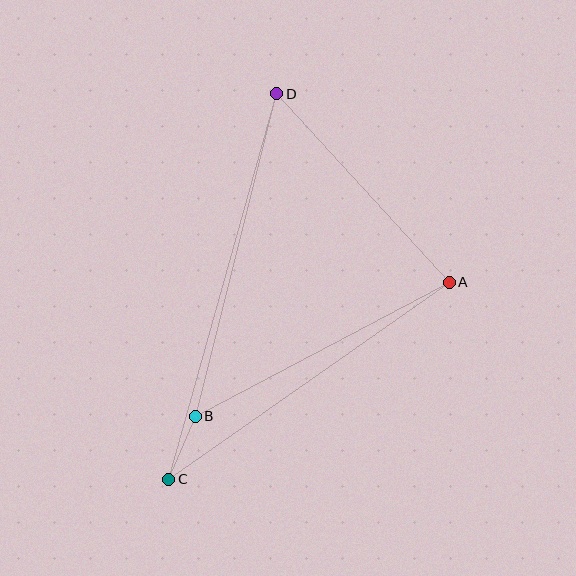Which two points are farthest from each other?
Points C and D are farthest from each other.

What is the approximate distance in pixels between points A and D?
The distance between A and D is approximately 255 pixels.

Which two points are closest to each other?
Points B and C are closest to each other.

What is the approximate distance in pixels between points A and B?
The distance between A and B is approximately 287 pixels.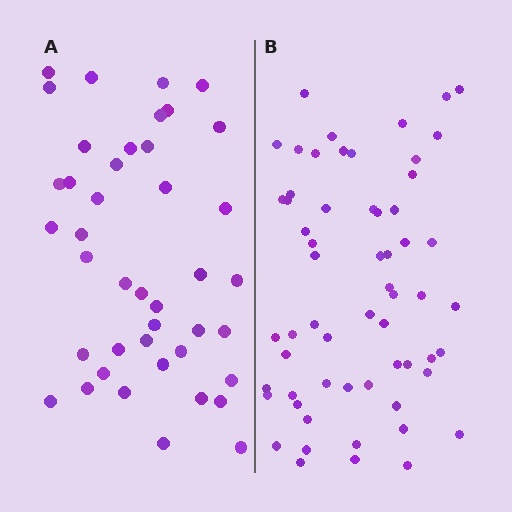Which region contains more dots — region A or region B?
Region B (the right region) has more dots.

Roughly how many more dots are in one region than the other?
Region B has approximately 20 more dots than region A.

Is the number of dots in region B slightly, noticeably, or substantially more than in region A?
Region B has noticeably more, but not dramatically so. The ratio is roughly 1.4 to 1.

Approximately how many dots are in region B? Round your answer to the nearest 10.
About 60 dots.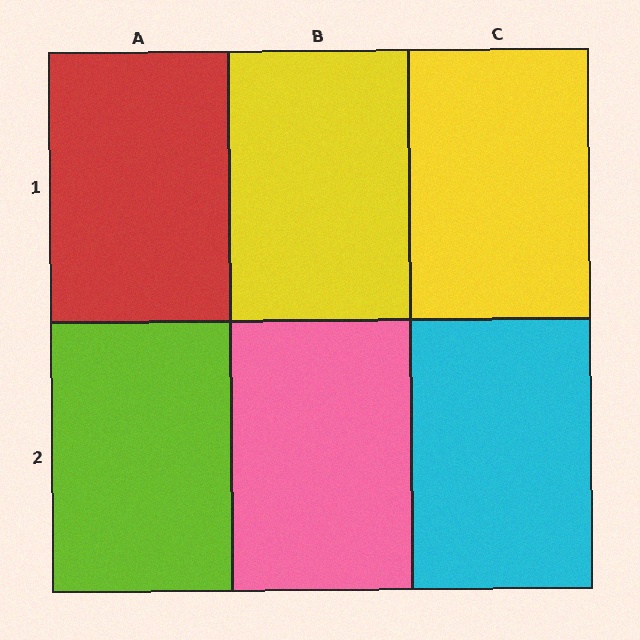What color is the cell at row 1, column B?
Yellow.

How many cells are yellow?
2 cells are yellow.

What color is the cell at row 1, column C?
Yellow.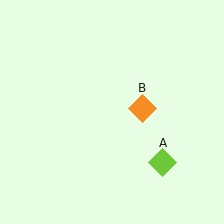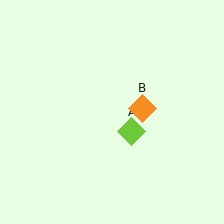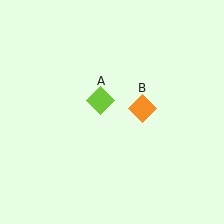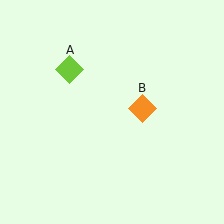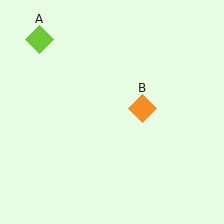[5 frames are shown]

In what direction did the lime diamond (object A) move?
The lime diamond (object A) moved up and to the left.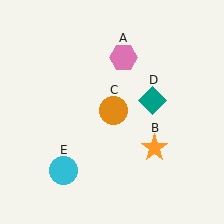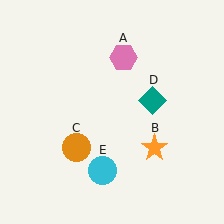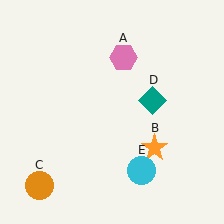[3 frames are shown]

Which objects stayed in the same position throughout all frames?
Pink hexagon (object A) and orange star (object B) and teal diamond (object D) remained stationary.